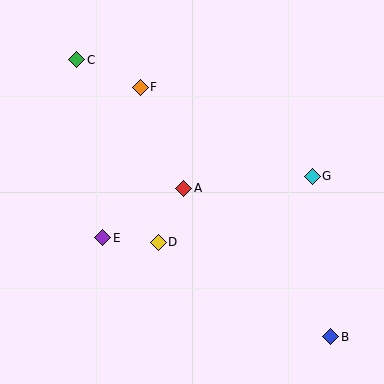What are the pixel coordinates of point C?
Point C is at (77, 60).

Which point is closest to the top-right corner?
Point G is closest to the top-right corner.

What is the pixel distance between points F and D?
The distance between F and D is 156 pixels.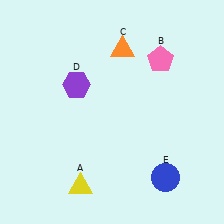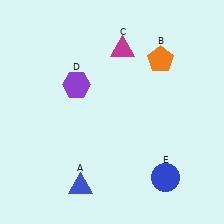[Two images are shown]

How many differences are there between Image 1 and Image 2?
There are 3 differences between the two images.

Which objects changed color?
A changed from yellow to blue. B changed from pink to orange. C changed from orange to magenta.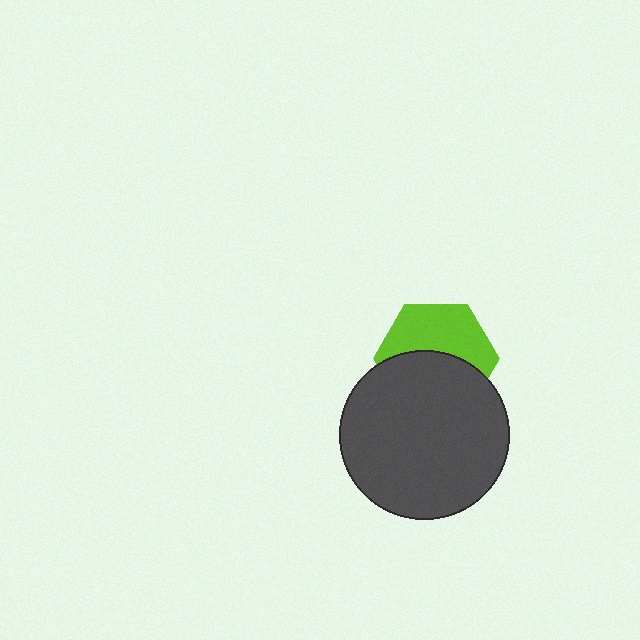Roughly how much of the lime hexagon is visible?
About half of it is visible (roughly 50%).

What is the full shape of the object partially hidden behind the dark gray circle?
The partially hidden object is a lime hexagon.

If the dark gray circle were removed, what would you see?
You would see the complete lime hexagon.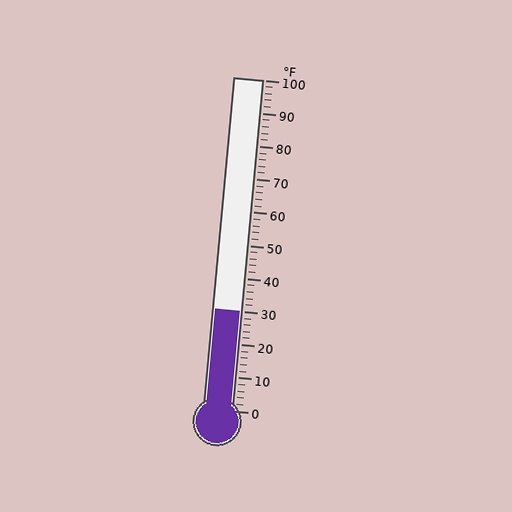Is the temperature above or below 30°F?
The temperature is at 30°F.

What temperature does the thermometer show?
The thermometer shows approximately 30°F.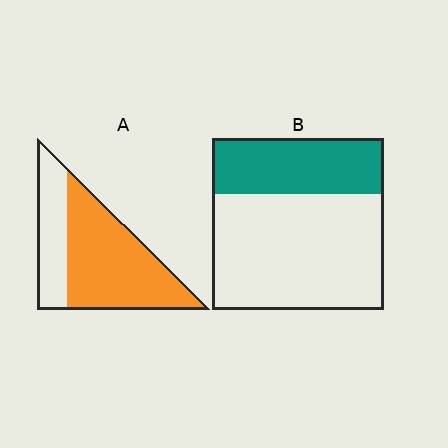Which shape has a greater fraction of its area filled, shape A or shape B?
Shape A.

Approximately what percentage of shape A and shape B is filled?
A is approximately 70% and B is approximately 35%.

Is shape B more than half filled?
No.